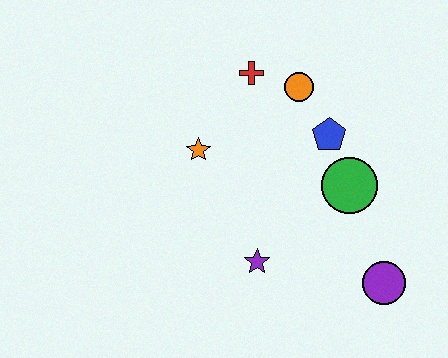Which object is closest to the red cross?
The orange circle is closest to the red cross.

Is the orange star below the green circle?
No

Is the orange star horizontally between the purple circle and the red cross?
No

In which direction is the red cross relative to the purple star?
The red cross is above the purple star.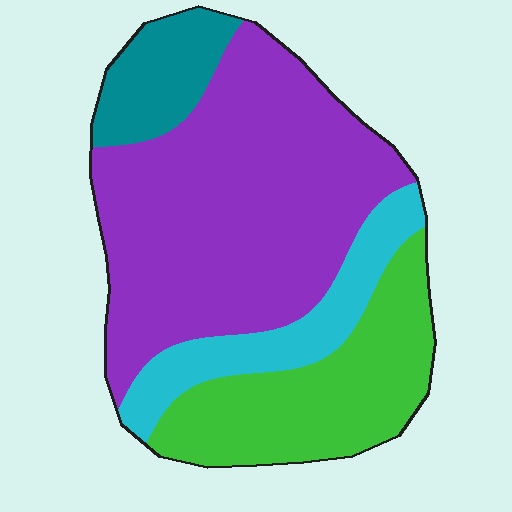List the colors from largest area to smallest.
From largest to smallest: purple, green, cyan, teal.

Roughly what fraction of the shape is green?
Green takes up between a sixth and a third of the shape.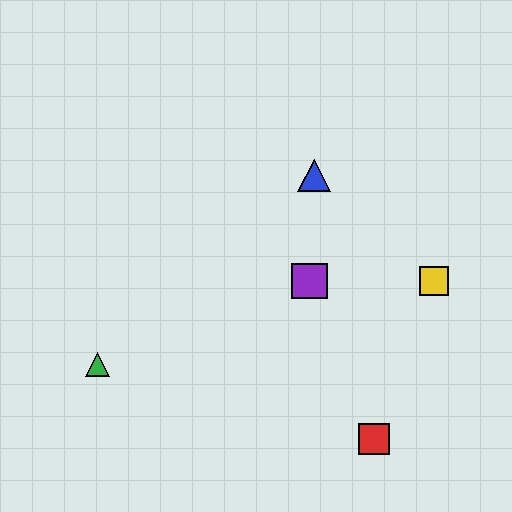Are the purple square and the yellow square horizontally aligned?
Yes, both are at y≈281.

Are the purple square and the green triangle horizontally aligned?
No, the purple square is at y≈281 and the green triangle is at y≈364.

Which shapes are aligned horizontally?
The yellow square, the purple square are aligned horizontally.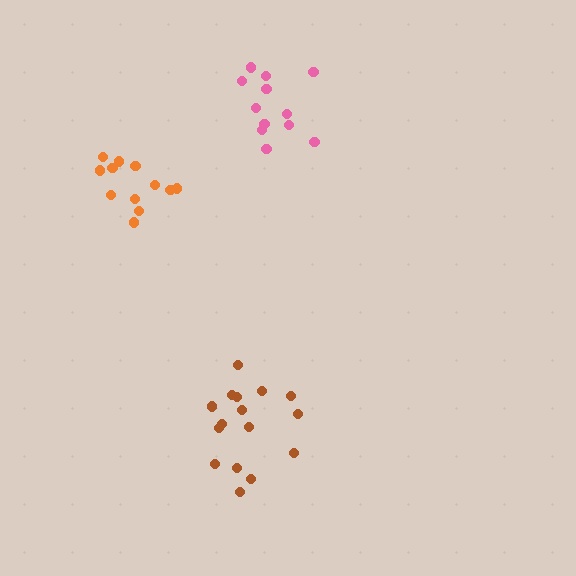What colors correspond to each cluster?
The clusters are colored: orange, pink, brown.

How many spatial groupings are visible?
There are 3 spatial groupings.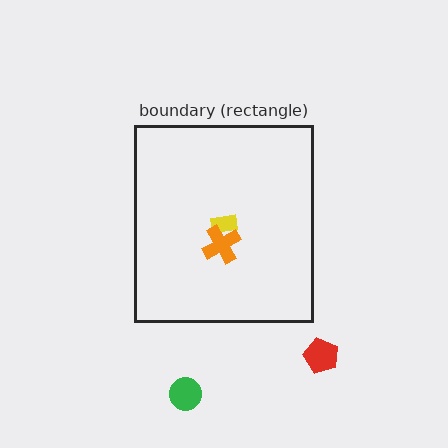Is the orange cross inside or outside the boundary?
Inside.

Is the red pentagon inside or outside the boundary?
Outside.